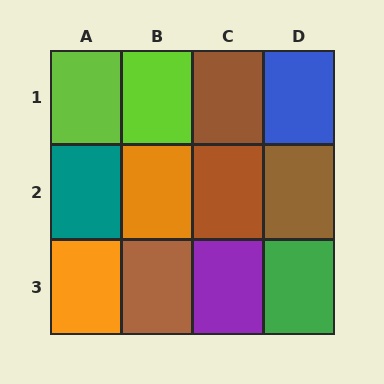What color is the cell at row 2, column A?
Teal.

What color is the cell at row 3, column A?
Orange.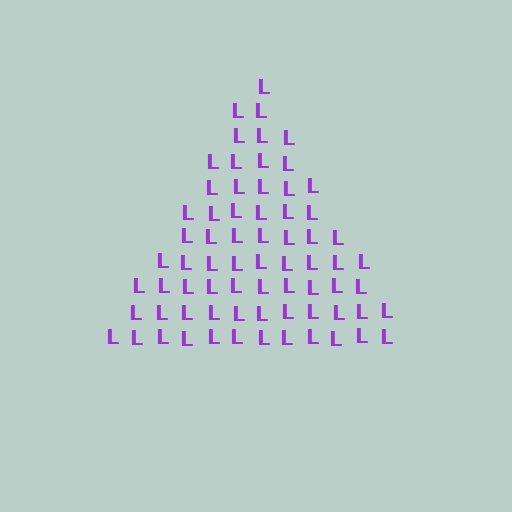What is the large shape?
The large shape is a triangle.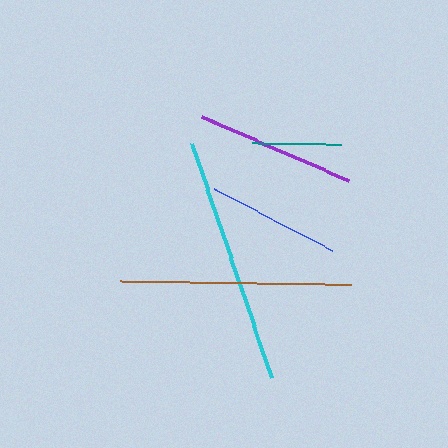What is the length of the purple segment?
The purple segment is approximately 161 pixels long.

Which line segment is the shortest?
The teal line is the shortest at approximately 90 pixels.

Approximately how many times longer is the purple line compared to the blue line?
The purple line is approximately 1.2 times the length of the blue line.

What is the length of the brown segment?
The brown segment is approximately 231 pixels long.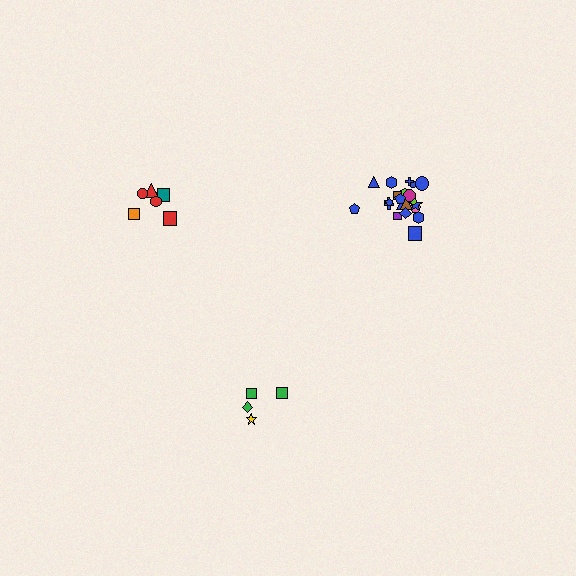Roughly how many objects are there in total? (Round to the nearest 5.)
Roughly 35 objects in total.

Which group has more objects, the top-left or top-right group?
The top-right group.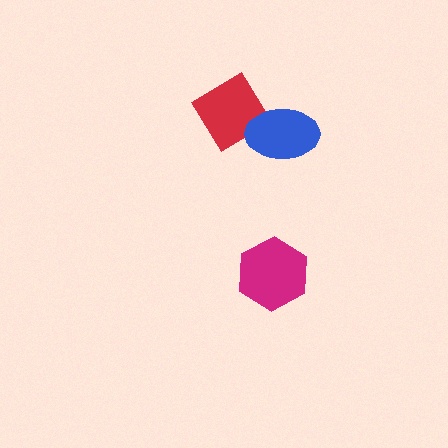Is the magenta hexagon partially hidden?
No, no other shape covers it.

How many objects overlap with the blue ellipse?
1 object overlaps with the blue ellipse.